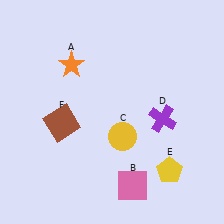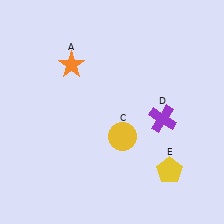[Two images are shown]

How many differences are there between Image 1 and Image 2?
There are 2 differences between the two images.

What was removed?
The pink square (B), the brown square (F) were removed in Image 2.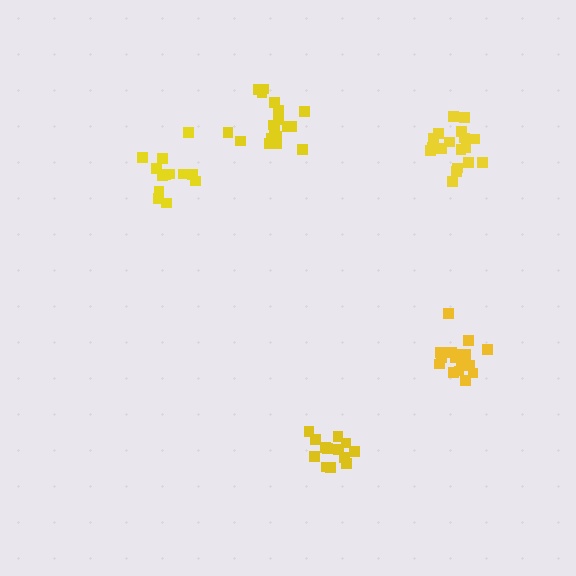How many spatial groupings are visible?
There are 5 spatial groupings.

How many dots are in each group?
Group 1: 19 dots, Group 2: 13 dots, Group 3: 13 dots, Group 4: 19 dots, Group 5: 17 dots (81 total).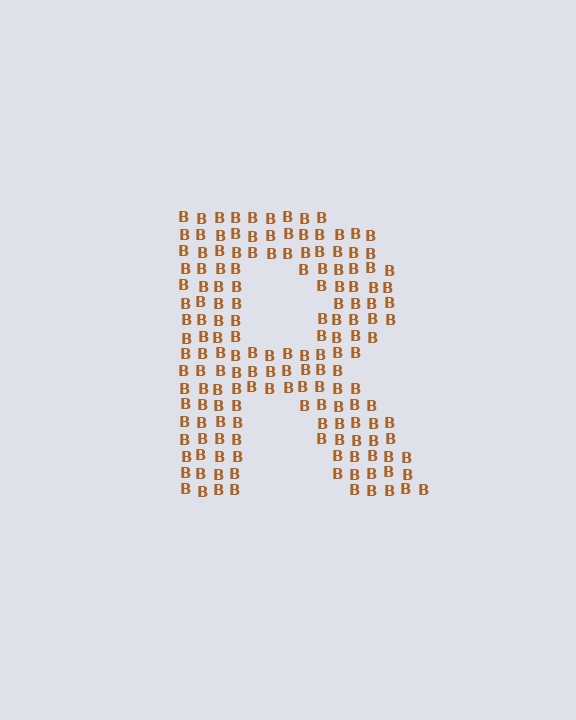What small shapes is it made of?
It is made of small letter B's.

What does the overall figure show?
The overall figure shows the letter R.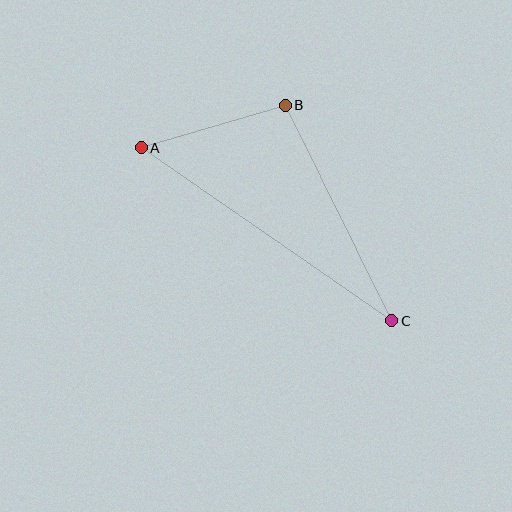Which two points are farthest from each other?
Points A and C are farthest from each other.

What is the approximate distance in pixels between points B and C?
The distance between B and C is approximately 241 pixels.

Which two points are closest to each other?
Points A and B are closest to each other.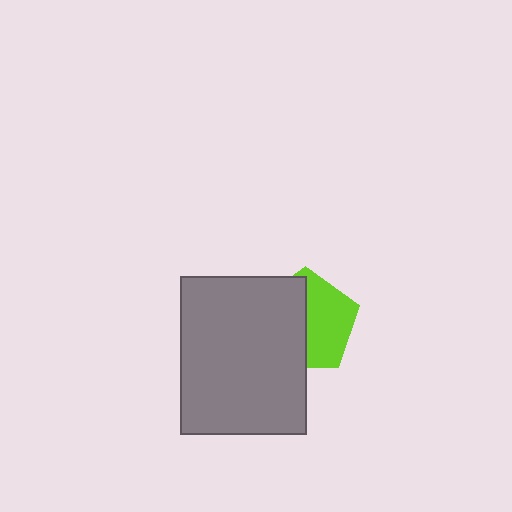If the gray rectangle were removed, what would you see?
You would see the complete lime pentagon.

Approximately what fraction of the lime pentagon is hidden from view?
Roughly 51% of the lime pentagon is hidden behind the gray rectangle.